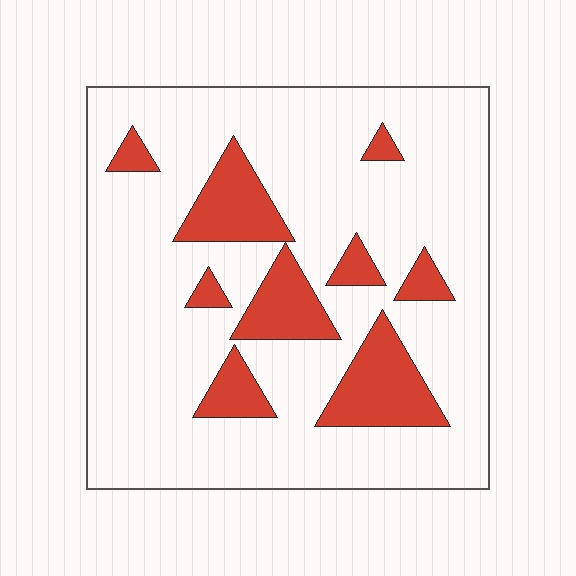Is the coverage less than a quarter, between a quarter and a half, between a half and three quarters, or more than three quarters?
Less than a quarter.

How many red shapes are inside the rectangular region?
9.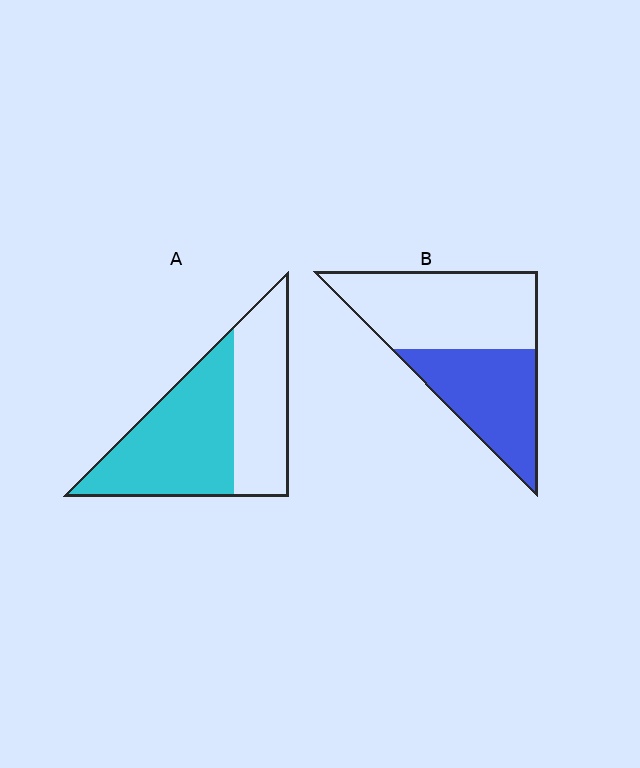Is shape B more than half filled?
No.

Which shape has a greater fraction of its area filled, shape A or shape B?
Shape A.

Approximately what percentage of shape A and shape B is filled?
A is approximately 55% and B is approximately 45%.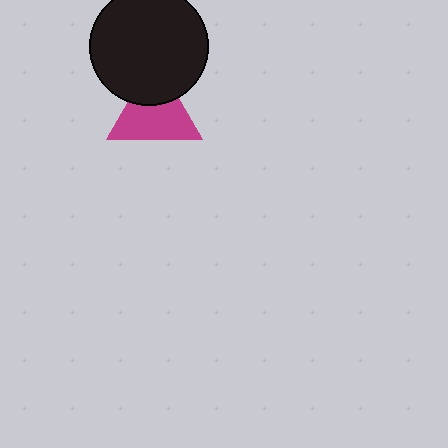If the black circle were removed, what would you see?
You would see the complete magenta triangle.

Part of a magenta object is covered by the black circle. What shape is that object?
It is a triangle.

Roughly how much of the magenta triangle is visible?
Most of it is visible (roughly 67%).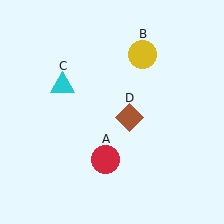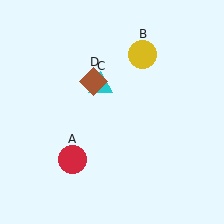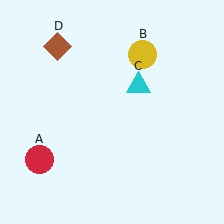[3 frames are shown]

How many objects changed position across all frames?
3 objects changed position: red circle (object A), cyan triangle (object C), brown diamond (object D).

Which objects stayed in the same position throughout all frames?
Yellow circle (object B) remained stationary.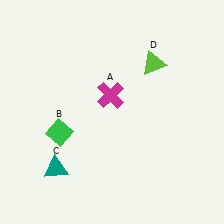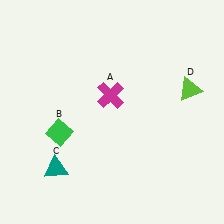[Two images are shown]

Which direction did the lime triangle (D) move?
The lime triangle (D) moved right.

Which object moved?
The lime triangle (D) moved right.